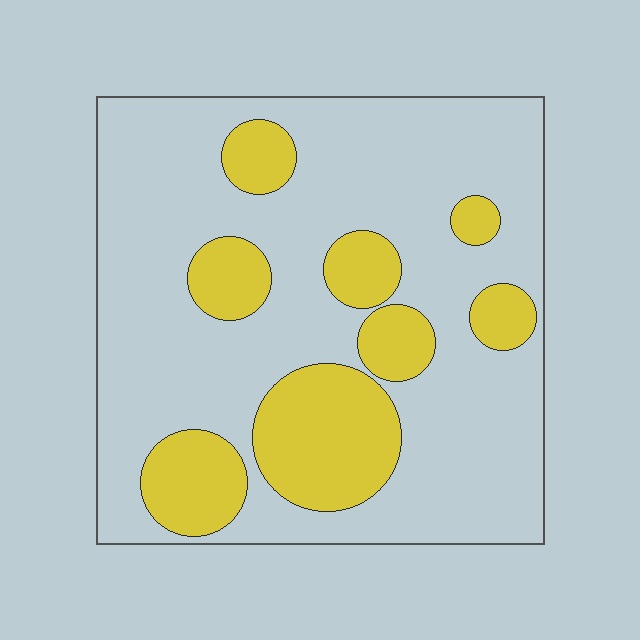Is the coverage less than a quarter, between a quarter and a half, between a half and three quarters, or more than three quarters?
Between a quarter and a half.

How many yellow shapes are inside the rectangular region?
8.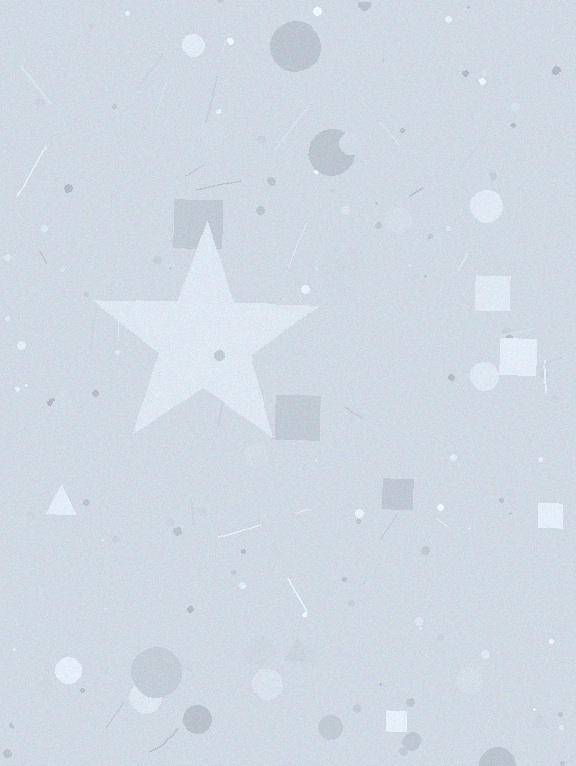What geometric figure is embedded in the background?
A star is embedded in the background.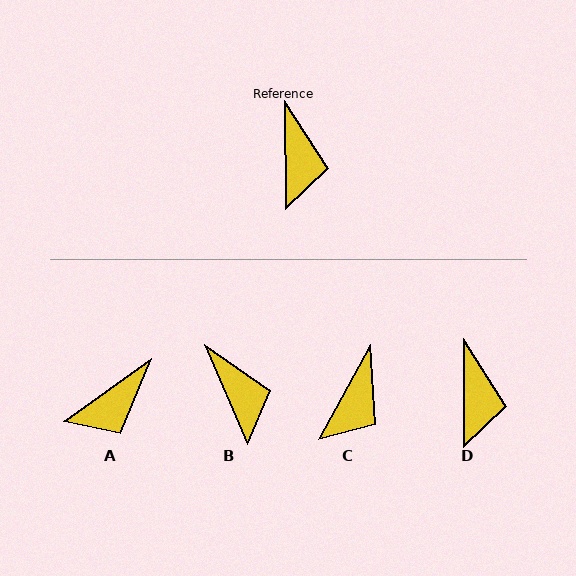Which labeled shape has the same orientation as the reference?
D.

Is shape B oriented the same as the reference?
No, it is off by about 23 degrees.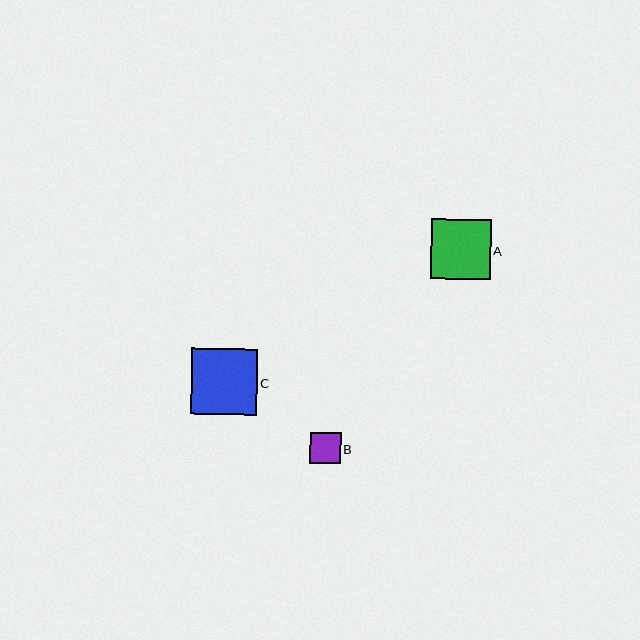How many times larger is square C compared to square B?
Square C is approximately 2.1 times the size of square B.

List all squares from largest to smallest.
From largest to smallest: C, A, B.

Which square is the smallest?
Square B is the smallest with a size of approximately 31 pixels.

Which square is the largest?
Square C is the largest with a size of approximately 66 pixels.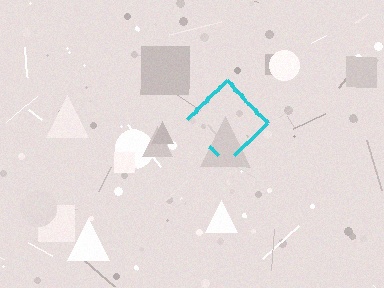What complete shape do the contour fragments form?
The contour fragments form a diamond.